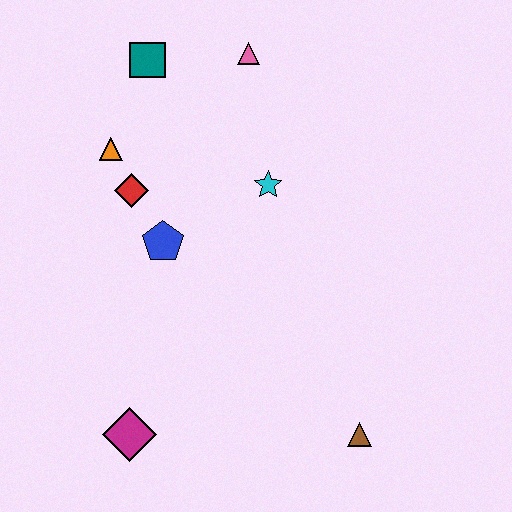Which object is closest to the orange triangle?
The red diamond is closest to the orange triangle.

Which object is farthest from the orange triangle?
The brown triangle is farthest from the orange triangle.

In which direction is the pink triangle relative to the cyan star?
The pink triangle is above the cyan star.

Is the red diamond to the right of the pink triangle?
No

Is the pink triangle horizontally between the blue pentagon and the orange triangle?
No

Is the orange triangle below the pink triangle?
Yes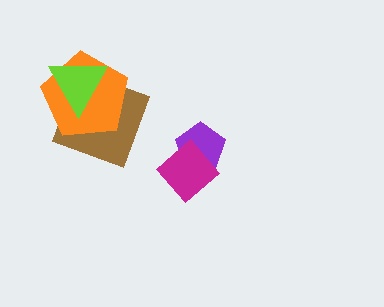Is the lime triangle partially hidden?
No, no other shape covers it.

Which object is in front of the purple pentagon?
The magenta diamond is in front of the purple pentagon.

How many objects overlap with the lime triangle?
2 objects overlap with the lime triangle.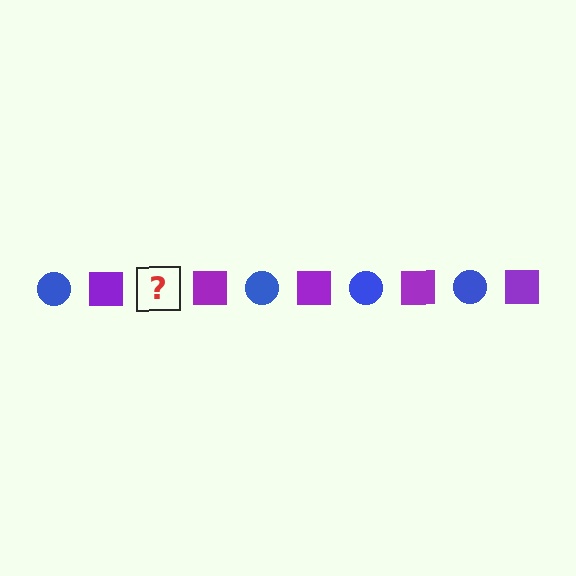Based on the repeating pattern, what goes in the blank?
The blank should be a blue circle.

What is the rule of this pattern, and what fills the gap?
The rule is that the pattern alternates between blue circle and purple square. The gap should be filled with a blue circle.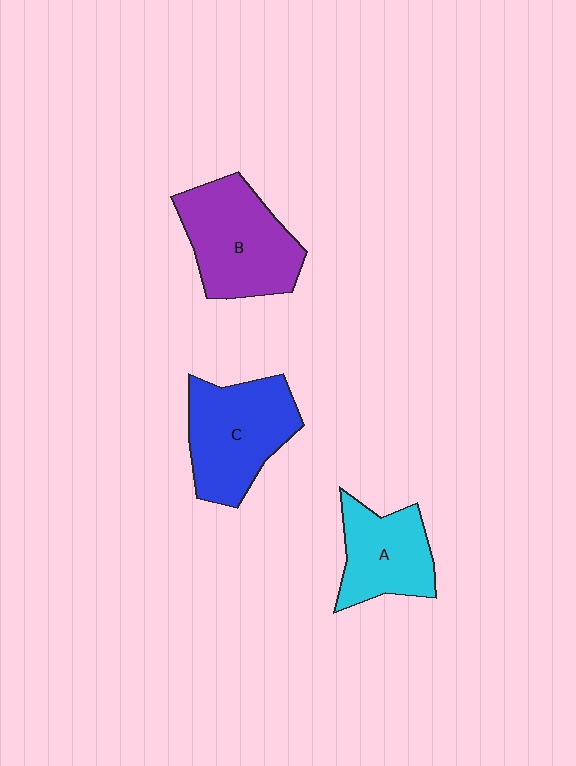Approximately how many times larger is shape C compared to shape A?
Approximately 1.3 times.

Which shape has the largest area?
Shape B (purple).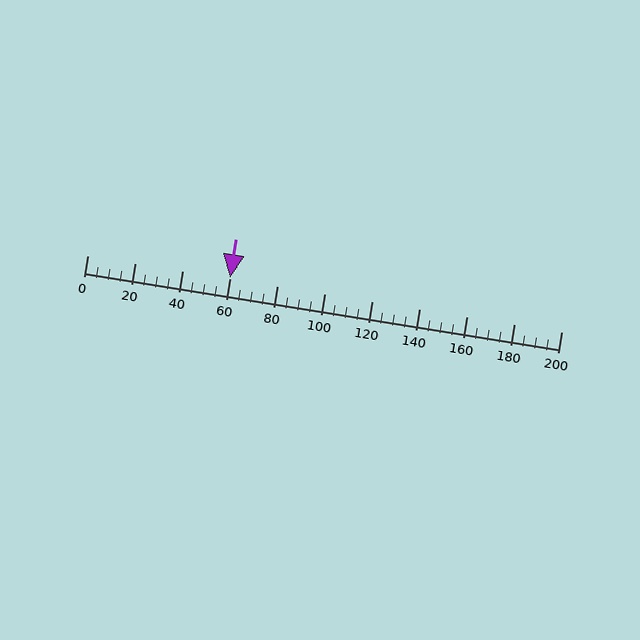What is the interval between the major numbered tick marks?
The major tick marks are spaced 20 units apart.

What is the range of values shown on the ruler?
The ruler shows values from 0 to 200.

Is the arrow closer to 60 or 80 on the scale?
The arrow is closer to 60.